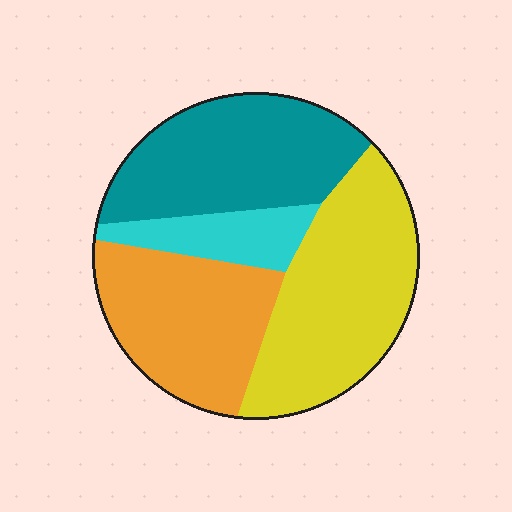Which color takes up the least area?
Cyan, at roughly 10%.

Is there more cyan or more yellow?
Yellow.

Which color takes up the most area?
Yellow, at roughly 35%.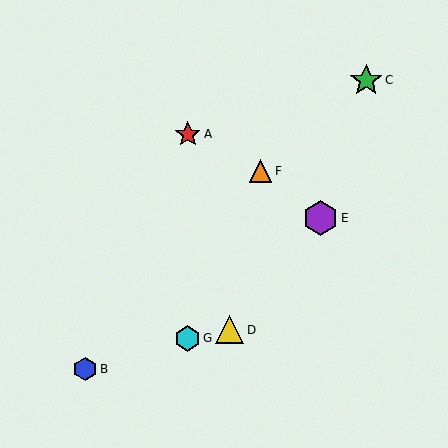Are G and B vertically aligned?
No, G is at x≈188 and B is at x≈85.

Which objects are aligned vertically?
Objects A, G are aligned vertically.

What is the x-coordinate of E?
Object E is at x≈320.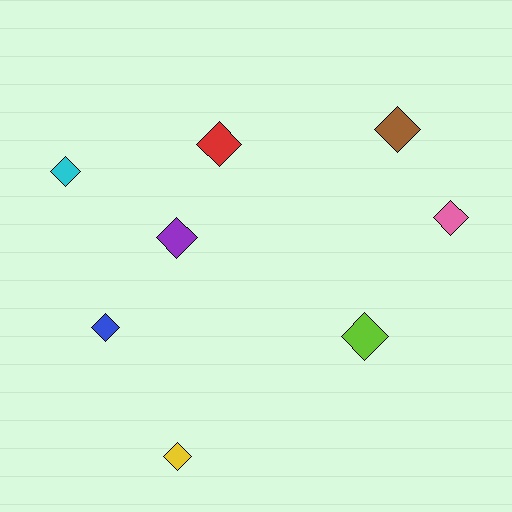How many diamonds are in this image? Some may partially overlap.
There are 8 diamonds.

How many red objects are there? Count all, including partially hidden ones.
There is 1 red object.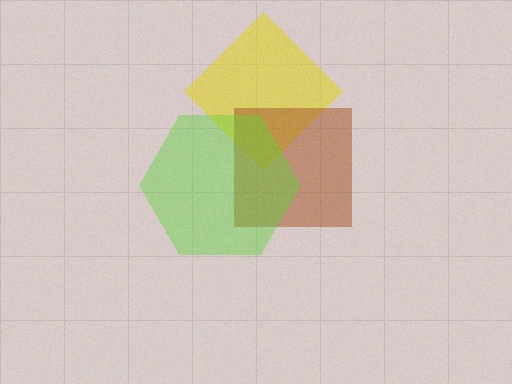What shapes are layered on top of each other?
The layered shapes are: a yellow diamond, a brown square, a lime hexagon.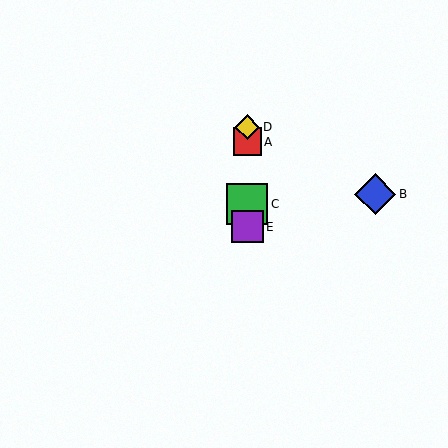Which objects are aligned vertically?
Objects A, C, D, E are aligned vertically.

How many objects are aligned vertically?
4 objects (A, C, D, E) are aligned vertically.